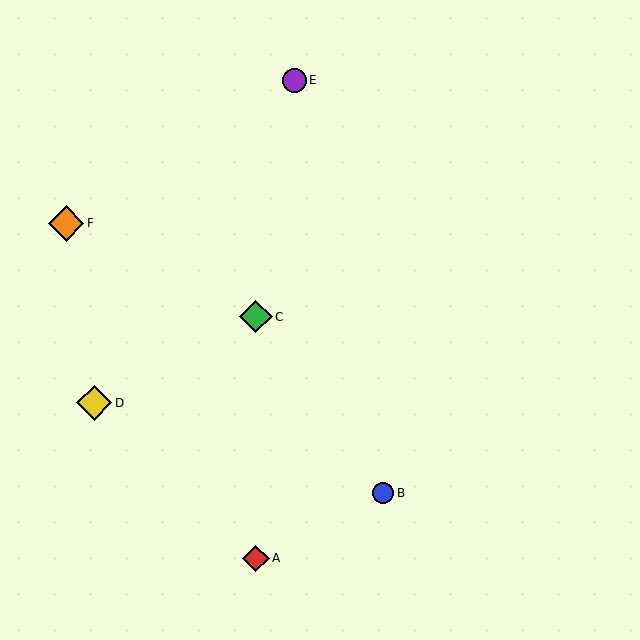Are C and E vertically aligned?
No, C is at x≈256 and E is at x≈295.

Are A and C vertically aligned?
Yes, both are at x≈256.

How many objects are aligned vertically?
2 objects (A, C) are aligned vertically.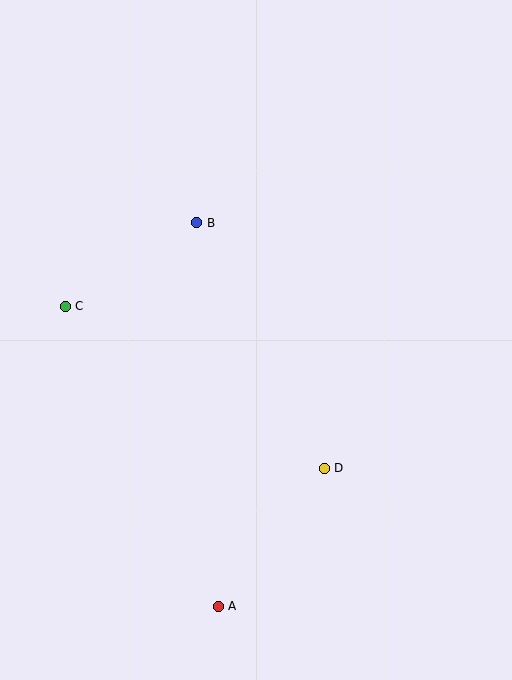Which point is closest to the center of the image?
Point B at (197, 223) is closest to the center.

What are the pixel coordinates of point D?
Point D is at (324, 468).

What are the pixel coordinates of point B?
Point B is at (197, 223).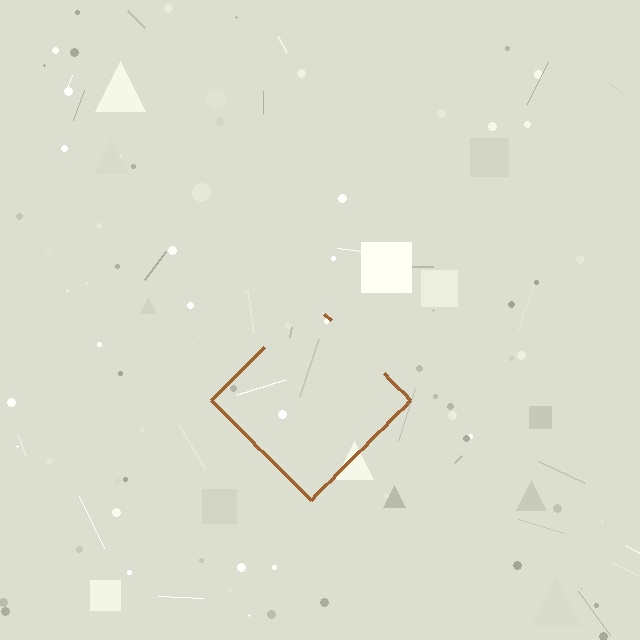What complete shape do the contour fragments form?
The contour fragments form a diamond.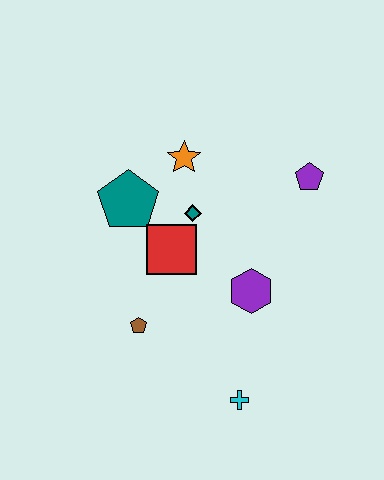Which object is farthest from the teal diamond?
The cyan cross is farthest from the teal diamond.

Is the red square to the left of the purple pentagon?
Yes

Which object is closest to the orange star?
The teal diamond is closest to the orange star.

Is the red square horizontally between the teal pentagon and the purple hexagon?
Yes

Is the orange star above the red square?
Yes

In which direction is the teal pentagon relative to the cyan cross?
The teal pentagon is above the cyan cross.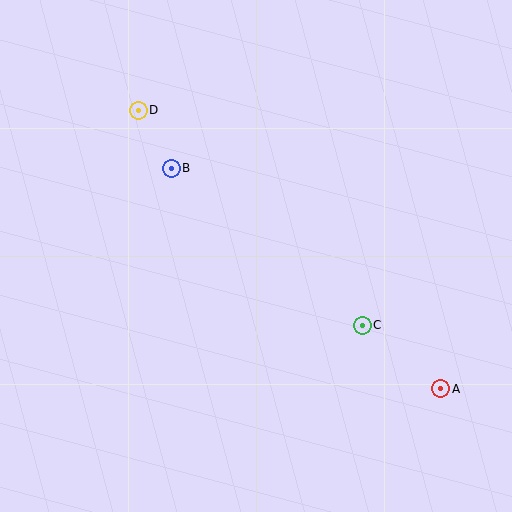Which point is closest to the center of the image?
Point B at (171, 168) is closest to the center.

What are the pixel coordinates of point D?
Point D is at (138, 110).